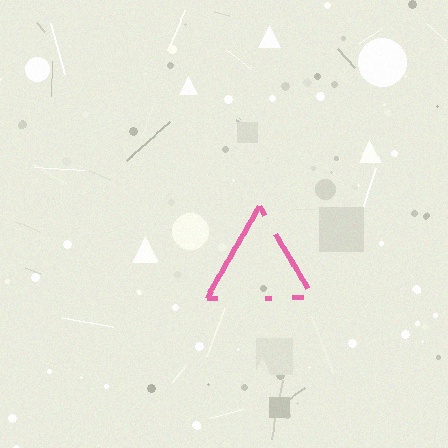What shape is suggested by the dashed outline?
The dashed outline suggests a triangle.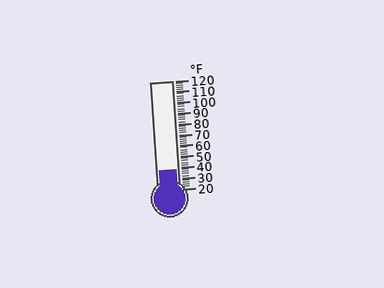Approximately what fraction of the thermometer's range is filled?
The thermometer is filled to approximately 20% of its range.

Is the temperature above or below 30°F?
The temperature is above 30°F.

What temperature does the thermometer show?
The thermometer shows approximately 38°F.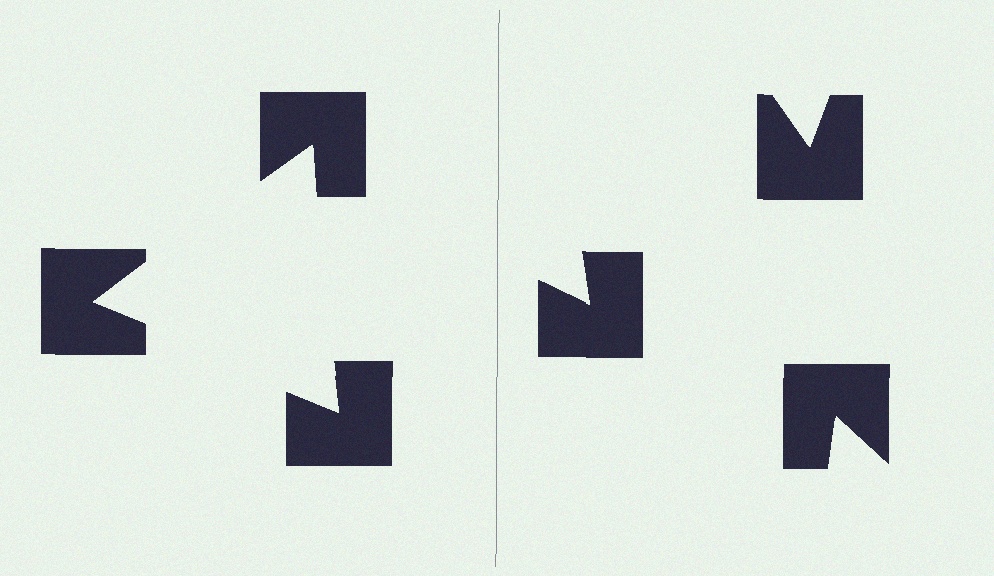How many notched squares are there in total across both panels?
6 — 3 on each side.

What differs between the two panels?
The notched squares are positioned identically on both sides; only the wedge orientations differ. On the left they align to a triangle; on the right they are misaligned.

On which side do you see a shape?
An illusory triangle appears on the left side. On the right side the wedge cuts are rotated, so no coherent shape forms.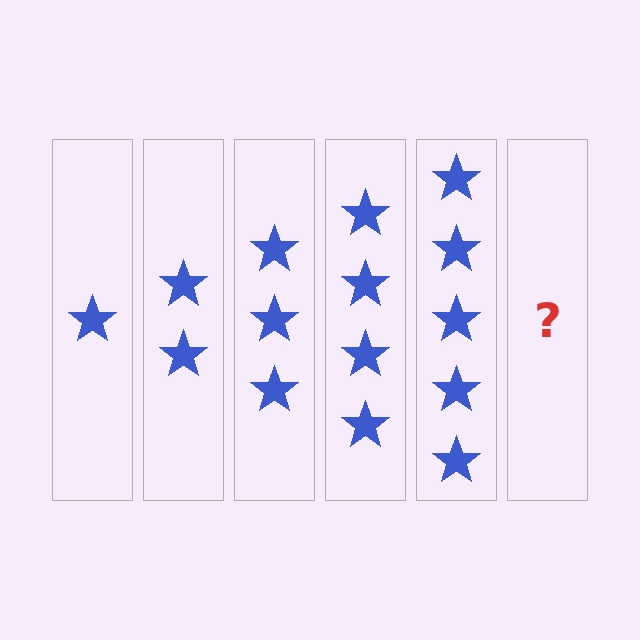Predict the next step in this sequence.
The next step is 6 stars.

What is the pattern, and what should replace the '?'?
The pattern is that each step adds one more star. The '?' should be 6 stars.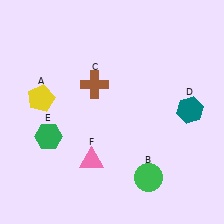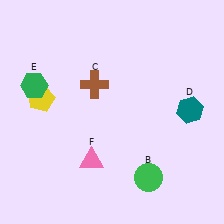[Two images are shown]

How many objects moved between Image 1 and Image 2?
1 object moved between the two images.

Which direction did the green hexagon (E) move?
The green hexagon (E) moved up.